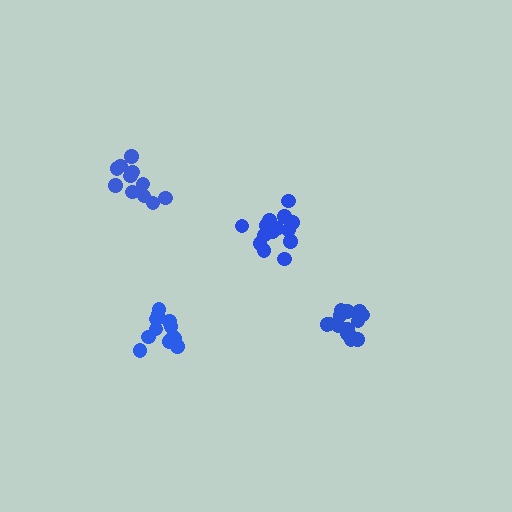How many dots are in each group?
Group 1: 14 dots, Group 2: 11 dots, Group 3: 14 dots, Group 4: 13 dots (52 total).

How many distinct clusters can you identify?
There are 4 distinct clusters.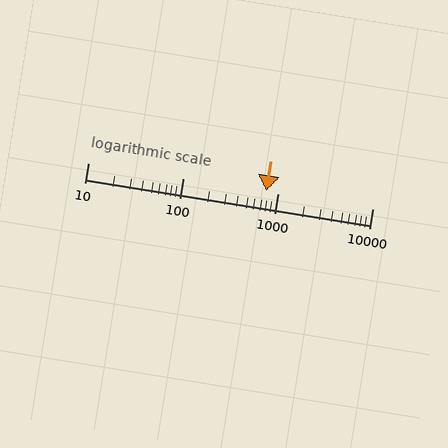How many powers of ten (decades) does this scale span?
The scale spans 3 decades, from 10 to 10000.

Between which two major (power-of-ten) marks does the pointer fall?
The pointer is between 100 and 1000.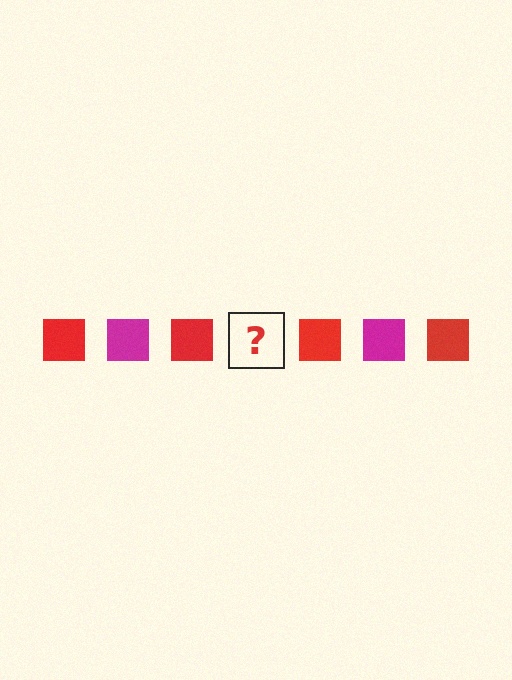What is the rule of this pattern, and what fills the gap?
The rule is that the pattern cycles through red, magenta squares. The gap should be filled with a magenta square.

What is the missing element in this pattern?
The missing element is a magenta square.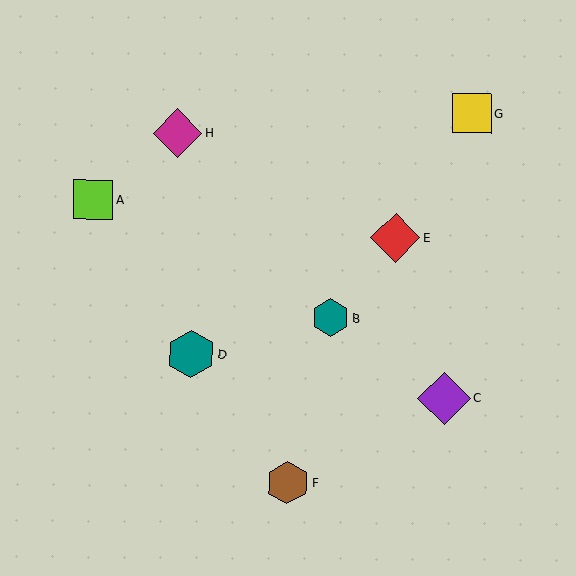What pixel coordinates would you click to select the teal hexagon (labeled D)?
Click at (191, 354) to select the teal hexagon D.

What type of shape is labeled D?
Shape D is a teal hexagon.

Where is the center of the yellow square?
The center of the yellow square is at (472, 113).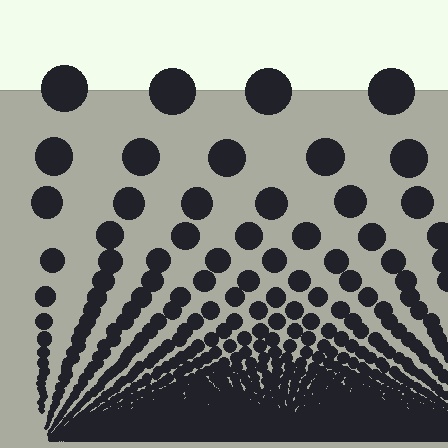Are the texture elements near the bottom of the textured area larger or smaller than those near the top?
Smaller. The gradient is inverted — elements near the bottom are smaller and denser.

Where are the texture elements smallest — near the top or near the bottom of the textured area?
Near the bottom.